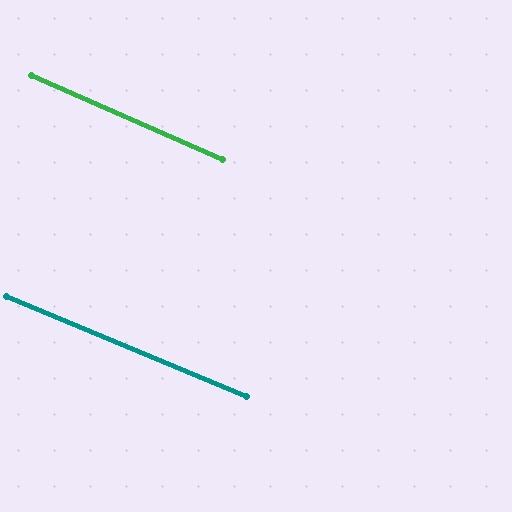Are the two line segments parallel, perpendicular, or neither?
Parallel — their directions differ by only 1.2°.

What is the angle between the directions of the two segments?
Approximately 1 degree.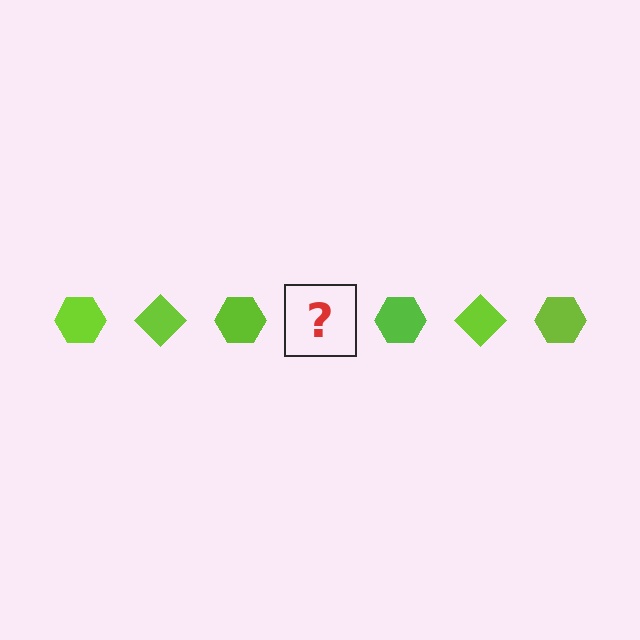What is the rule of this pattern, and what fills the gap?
The rule is that the pattern cycles through hexagon, diamond shapes in lime. The gap should be filled with a lime diamond.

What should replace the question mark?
The question mark should be replaced with a lime diamond.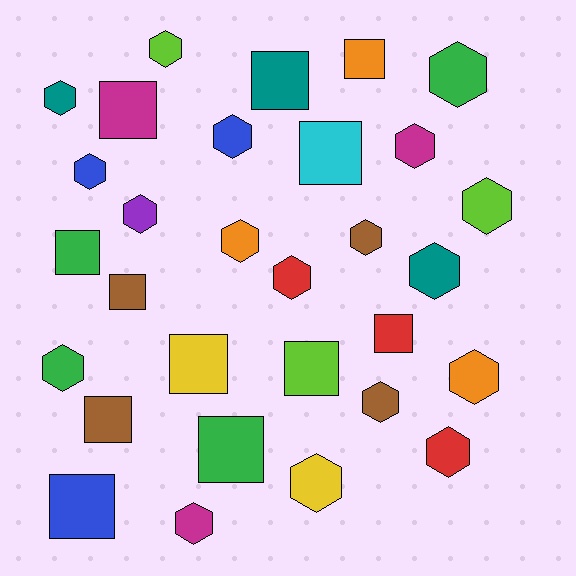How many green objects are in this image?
There are 4 green objects.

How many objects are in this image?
There are 30 objects.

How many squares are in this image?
There are 12 squares.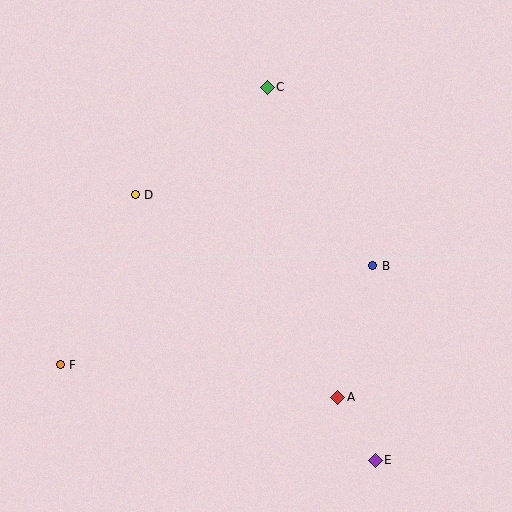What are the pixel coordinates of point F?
Point F is at (60, 364).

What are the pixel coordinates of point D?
Point D is at (136, 195).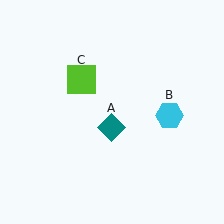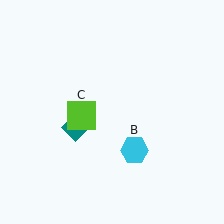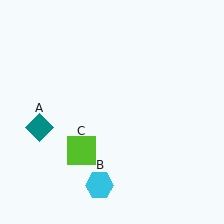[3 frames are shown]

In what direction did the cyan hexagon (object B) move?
The cyan hexagon (object B) moved down and to the left.